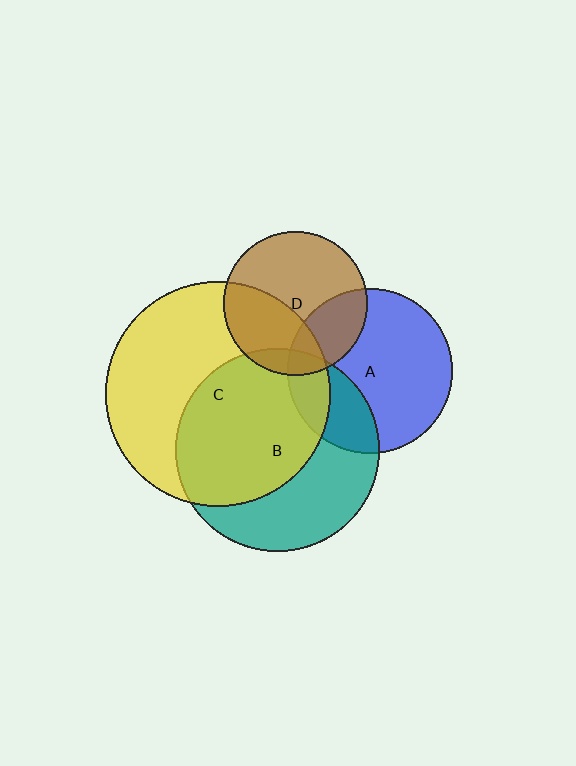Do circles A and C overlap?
Yes.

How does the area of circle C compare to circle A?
Approximately 1.9 times.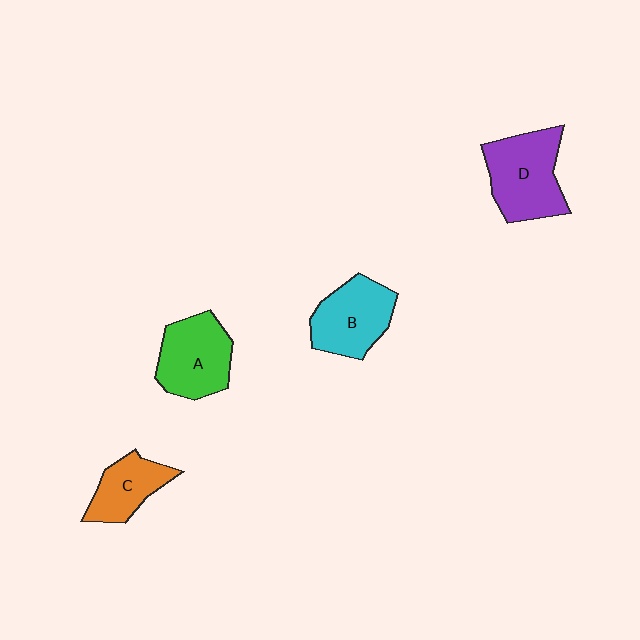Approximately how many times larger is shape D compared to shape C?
Approximately 1.6 times.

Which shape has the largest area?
Shape D (purple).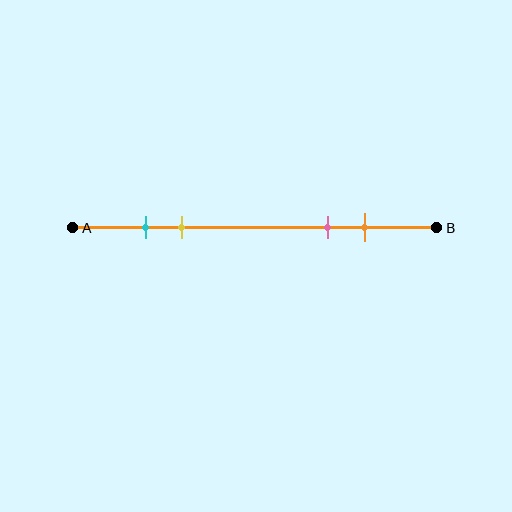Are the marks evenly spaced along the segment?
No, the marks are not evenly spaced.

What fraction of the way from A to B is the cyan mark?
The cyan mark is approximately 20% (0.2) of the way from A to B.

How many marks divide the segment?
There are 4 marks dividing the segment.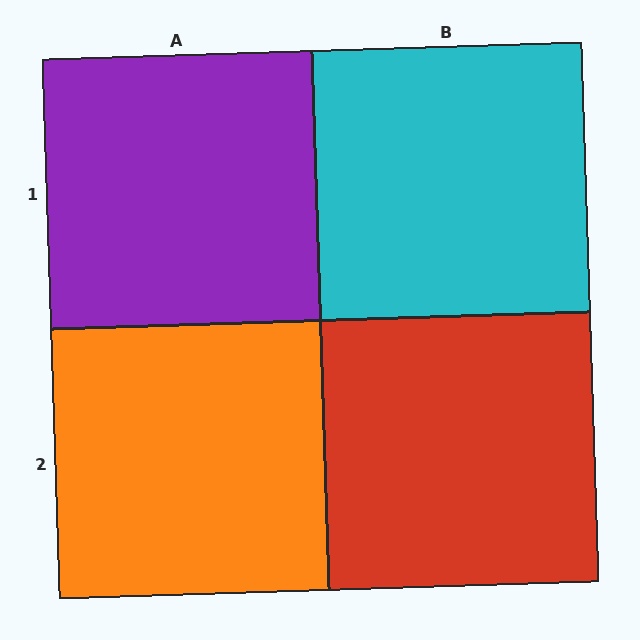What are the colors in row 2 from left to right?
Orange, red.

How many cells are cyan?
1 cell is cyan.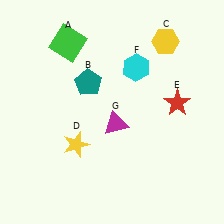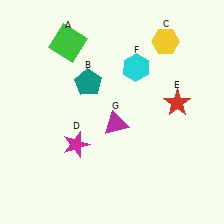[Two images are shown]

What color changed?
The star (D) changed from yellow in Image 1 to magenta in Image 2.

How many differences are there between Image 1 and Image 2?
There is 1 difference between the two images.